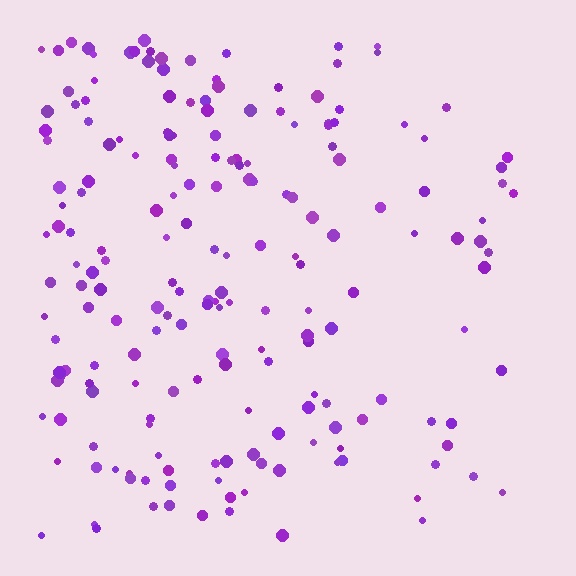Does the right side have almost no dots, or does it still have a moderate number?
Still a moderate number, just noticeably fewer than the left.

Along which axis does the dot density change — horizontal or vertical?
Horizontal.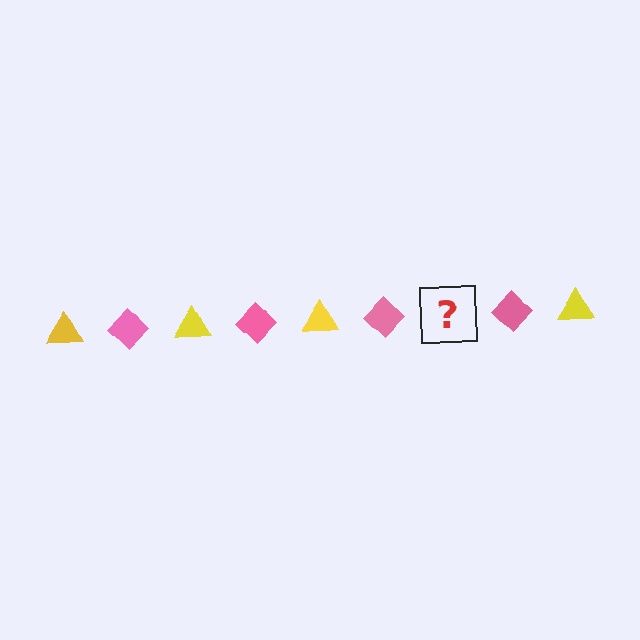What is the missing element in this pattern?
The missing element is a yellow triangle.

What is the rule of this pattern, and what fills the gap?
The rule is that the pattern alternates between yellow triangle and pink diamond. The gap should be filled with a yellow triangle.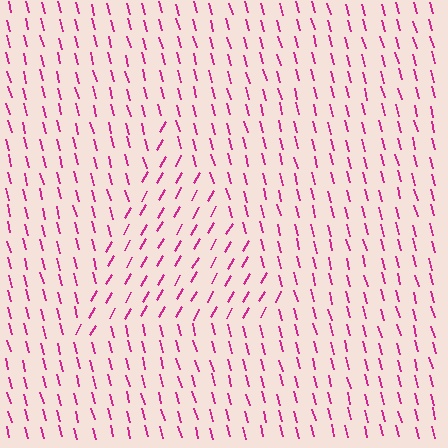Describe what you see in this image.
The image is filled with small magenta line segments. A triangle region in the image has lines oriented differently from the surrounding lines, creating a visible texture boundary.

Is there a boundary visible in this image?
Yes, there is a texture boundary formed by a change in line orientation.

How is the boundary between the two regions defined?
The boundary is defined purely by a change in line orientation (approximately 45 degrees difference). All lines are the same color and thickness.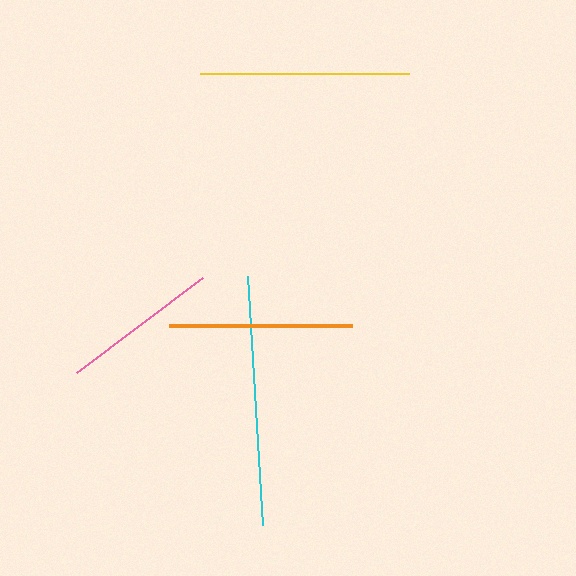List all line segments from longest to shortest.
From longest to shortest: cyan, yellow, orange, pink.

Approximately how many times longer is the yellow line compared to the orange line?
The yellow line is approximately 1.1 times the length of the orange line.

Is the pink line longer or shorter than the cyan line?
The cyan line is longer than the pink line.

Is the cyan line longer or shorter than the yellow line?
The cyan line is longer than the yellow line.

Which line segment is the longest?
The cyan line is the longest at approximately 249 pixels.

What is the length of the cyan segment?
The cyan segment is approximately 249 pixels long.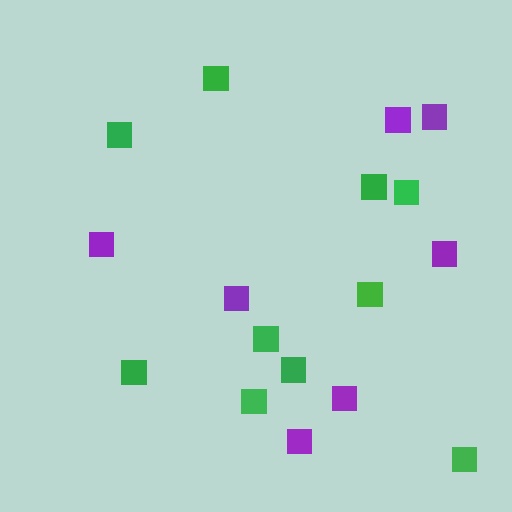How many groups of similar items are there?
There are 2 groups: one group of green squares (10) and one group of purple squares (7).